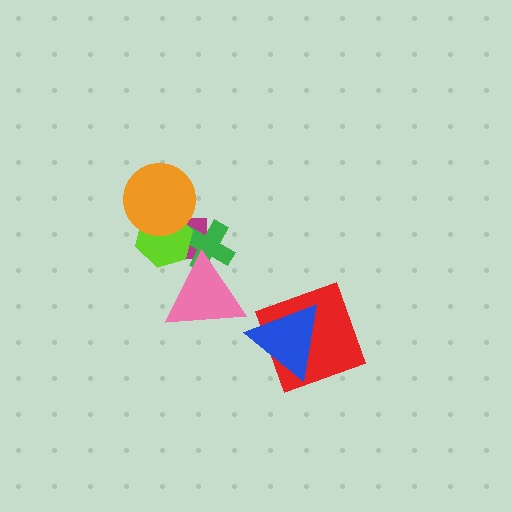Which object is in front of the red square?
The blue triangle is in front of the red square.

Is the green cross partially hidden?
Yes, it is partially covered by another shape.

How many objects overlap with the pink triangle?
2 objects overlap with the pink triangle.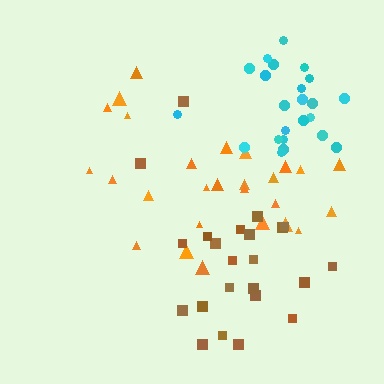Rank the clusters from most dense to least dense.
cyan, orange, brown.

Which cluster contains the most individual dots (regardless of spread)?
Orange (27).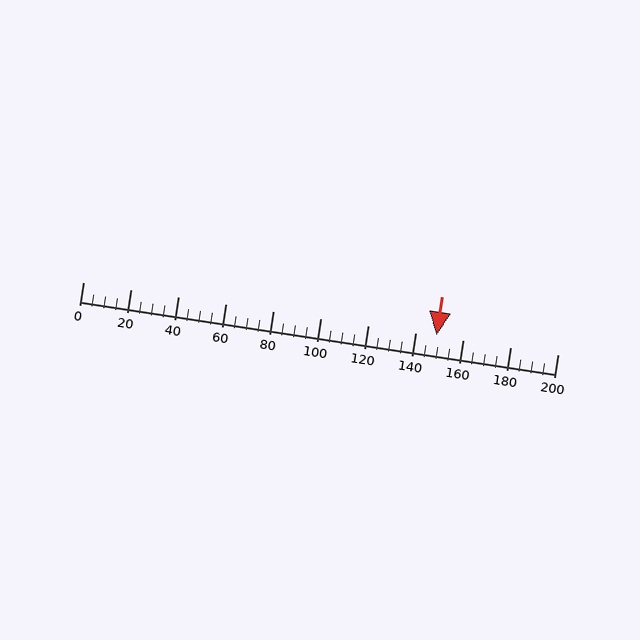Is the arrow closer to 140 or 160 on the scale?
The arrow is closer to 140.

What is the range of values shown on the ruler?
The ruler shows values from 0 to 200.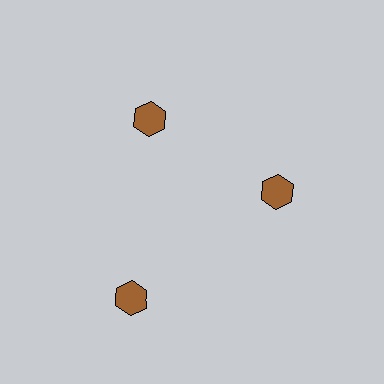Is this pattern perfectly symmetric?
No. The 3 brown hexagons are arranged in a ring, but one element near the 7 o'clock position is pushed outward from the center, breaking the 3-fold rotational symmetry.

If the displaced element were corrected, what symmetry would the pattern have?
It would have 3-fold rotational symmetry — the pattern would map onto itself every 120 degrees.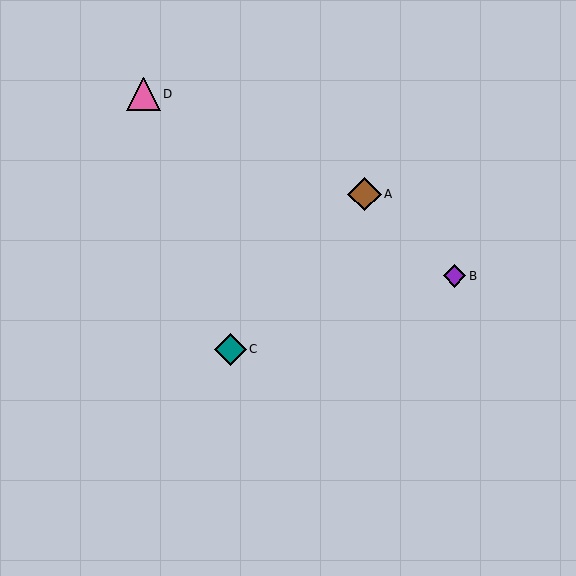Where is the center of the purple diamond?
The center of the purple diamond is at (454, 276).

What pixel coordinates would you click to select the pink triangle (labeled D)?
Click at (143, 94) to select the pink triangle D.